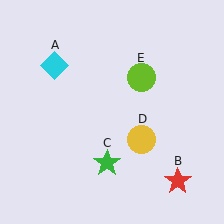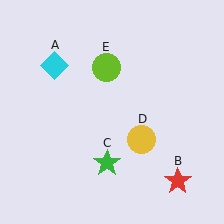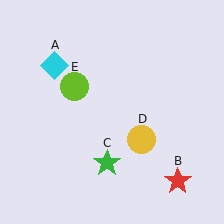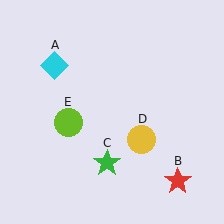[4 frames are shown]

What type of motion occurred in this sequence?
The lime circle (object E) rotated counterclockwise around the center of the scene.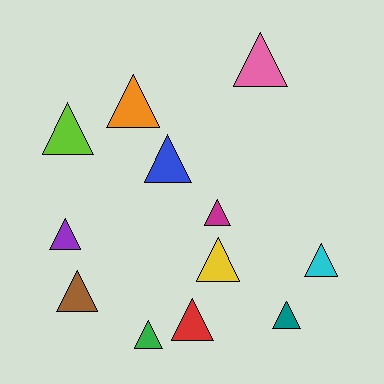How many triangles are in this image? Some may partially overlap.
There are 12 triangles.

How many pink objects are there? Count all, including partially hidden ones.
There is 1 pink object.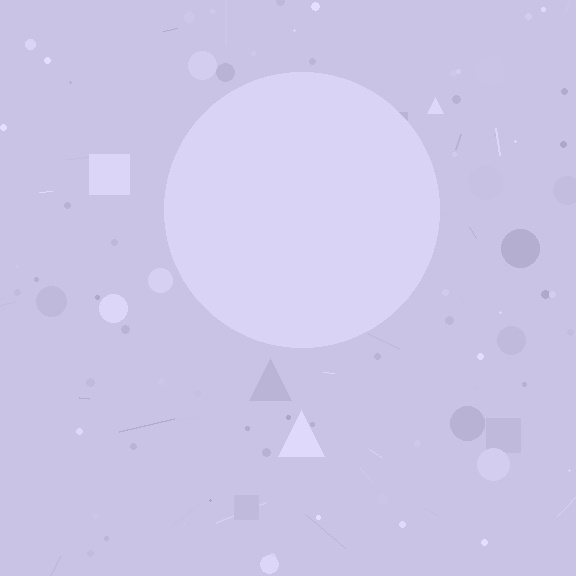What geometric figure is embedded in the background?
A circle is embedded in the background.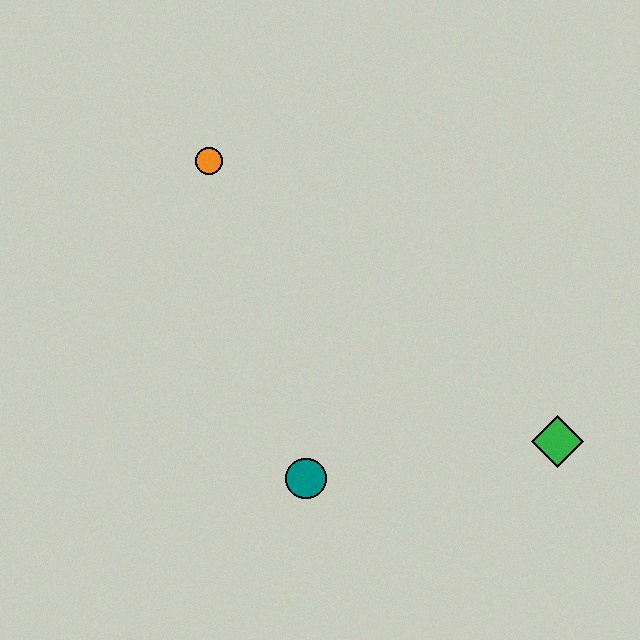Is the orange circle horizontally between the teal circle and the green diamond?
No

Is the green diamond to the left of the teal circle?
No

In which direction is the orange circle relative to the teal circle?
The orange circle is above the teal circle.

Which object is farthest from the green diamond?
The orange circle is farthest from the green diamond.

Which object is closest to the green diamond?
The teal circle is closest to the green diamond.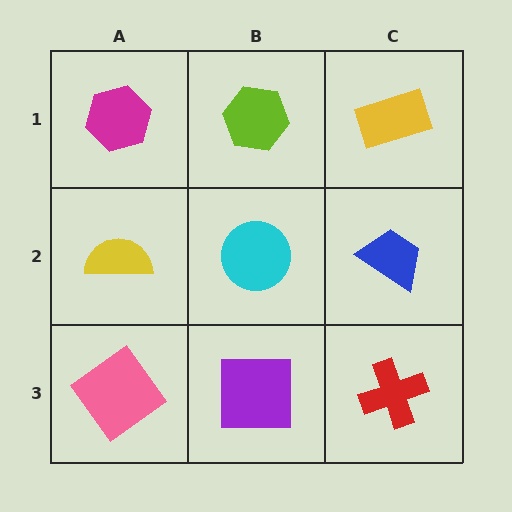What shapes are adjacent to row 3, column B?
A cyan circle (row 2, column B), a pink diamond (row 3, column A), a red cross (row 3, column C).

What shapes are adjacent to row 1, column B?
A cyan circle (row 2, column B), a magenta hexagon (row 1, column A), a yellow rectangle (row 1, column C).